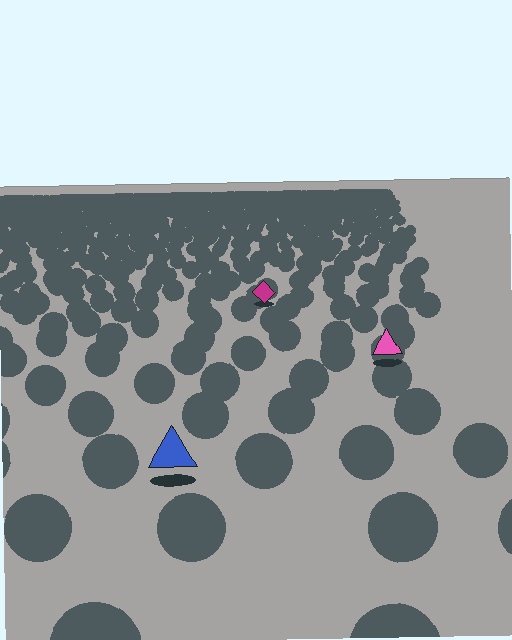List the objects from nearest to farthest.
From nearest to farthest: the blue triangle, the pink triangle, the magenta diamond.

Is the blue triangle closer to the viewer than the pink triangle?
Yes. The blue triangle is closer — you can tell from the texture gradient: the ground texture is coarser near it.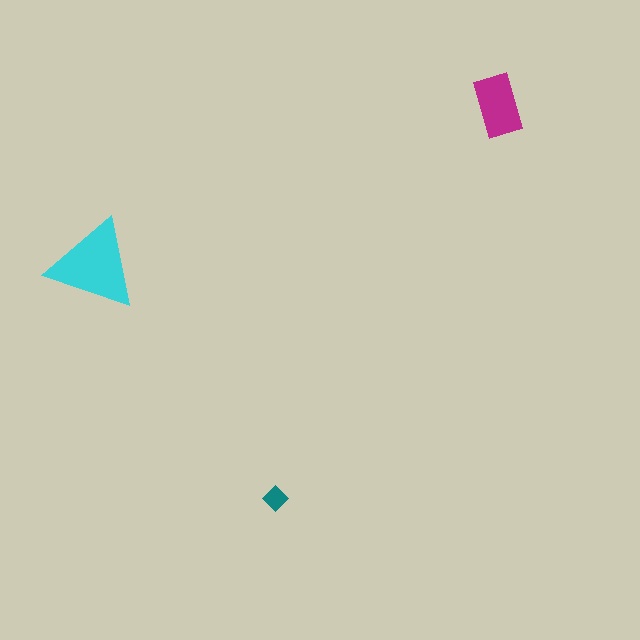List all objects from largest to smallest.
The cyan triangle, the magenta rectangle, the teal diamond.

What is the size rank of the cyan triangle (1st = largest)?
1st.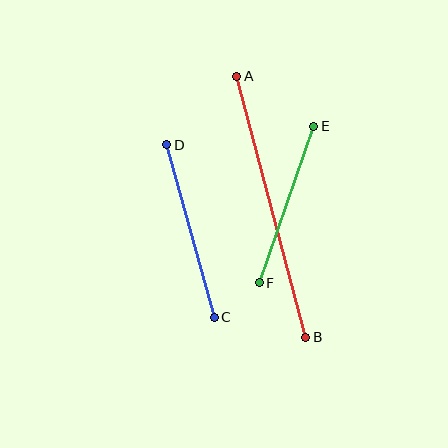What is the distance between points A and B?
The distance is approximately 270 pixels.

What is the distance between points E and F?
The distance is approximately 166 pixels.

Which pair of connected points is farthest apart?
Points A and B are farthest apart.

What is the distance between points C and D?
The distance is approximately 179 pixels.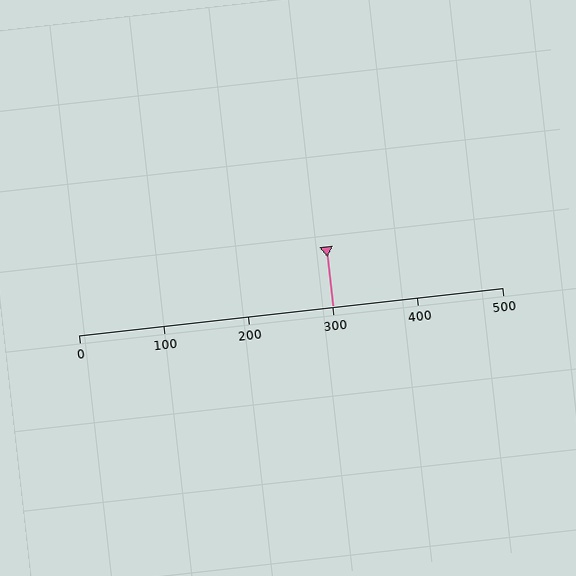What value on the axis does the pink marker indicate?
The marker indicates approximately 300.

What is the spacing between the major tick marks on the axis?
The major ticks are spaced 100 apart.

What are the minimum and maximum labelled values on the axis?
The axis runs from 0 to 500.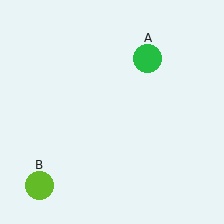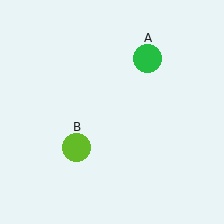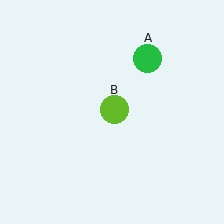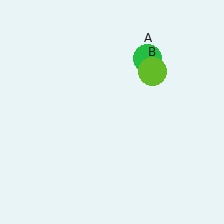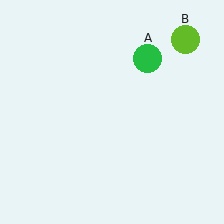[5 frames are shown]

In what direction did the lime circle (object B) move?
The lime circle (object B) moved up and to the right.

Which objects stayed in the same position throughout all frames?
Green circle (object A) remained stationary.